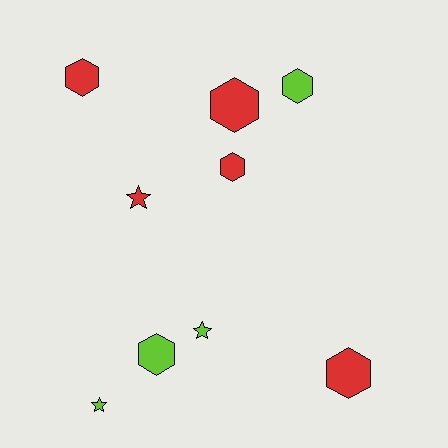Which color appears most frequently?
Red, with 5 objects.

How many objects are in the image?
There are 9 objects.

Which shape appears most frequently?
Hexagon, with 6 objects.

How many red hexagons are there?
There are 4 red hexagons.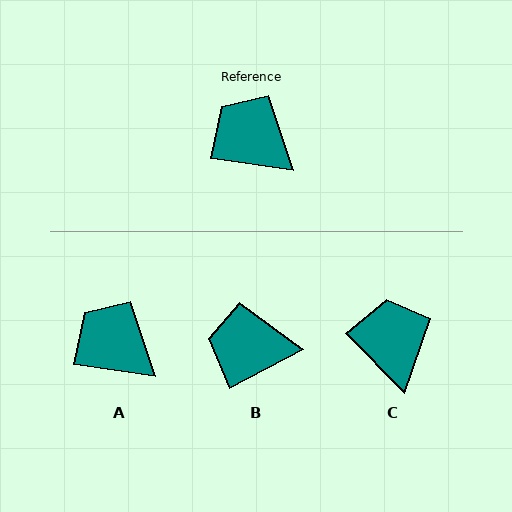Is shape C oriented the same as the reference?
No, it is off by about 38 degrees.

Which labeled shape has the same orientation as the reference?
A.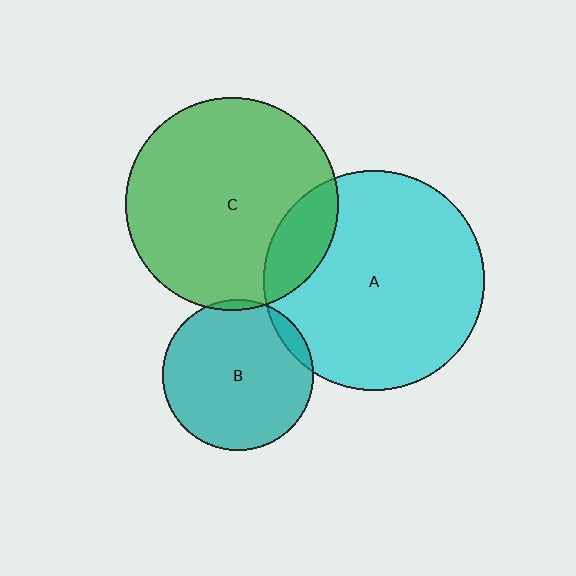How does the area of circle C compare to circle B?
Approximately 2.0 times.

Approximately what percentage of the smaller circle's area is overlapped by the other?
Approximately 5%.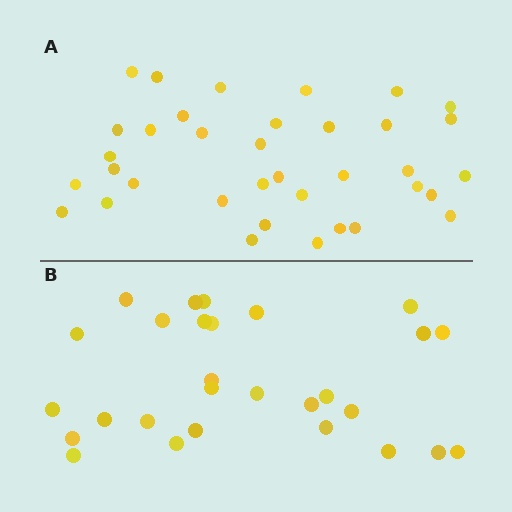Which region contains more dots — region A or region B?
Region A (the top region) has more dots.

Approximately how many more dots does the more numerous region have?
Region A has roughly 8 or so more dots than region B.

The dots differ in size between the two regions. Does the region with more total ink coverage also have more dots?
No. Region B has more total ink coverage because its dots are larger, but region A actually contains more individual dots. Total area can be misleading — the number of items is what matters here.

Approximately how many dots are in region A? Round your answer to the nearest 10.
About 40 dots. (The exact count is 36, which rounds to 40.)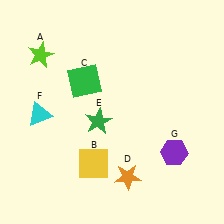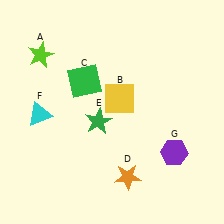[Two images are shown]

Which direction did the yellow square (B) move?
The yellow square (B) moved up.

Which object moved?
The yellow square (B) moved up.